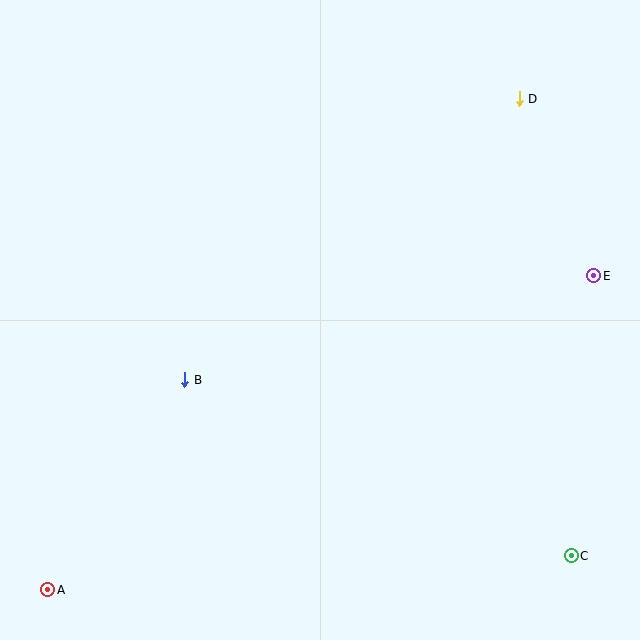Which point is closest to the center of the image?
Point B at (185, 380) is closest to the center.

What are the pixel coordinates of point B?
Point B is at (185, 380).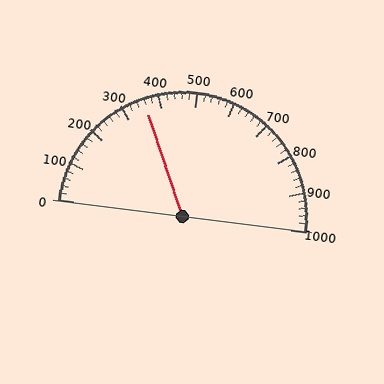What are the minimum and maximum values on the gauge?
The gauge ranges from 0 to 1000.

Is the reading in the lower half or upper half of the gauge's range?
The reading is in the lower half of the range (0 to 1000).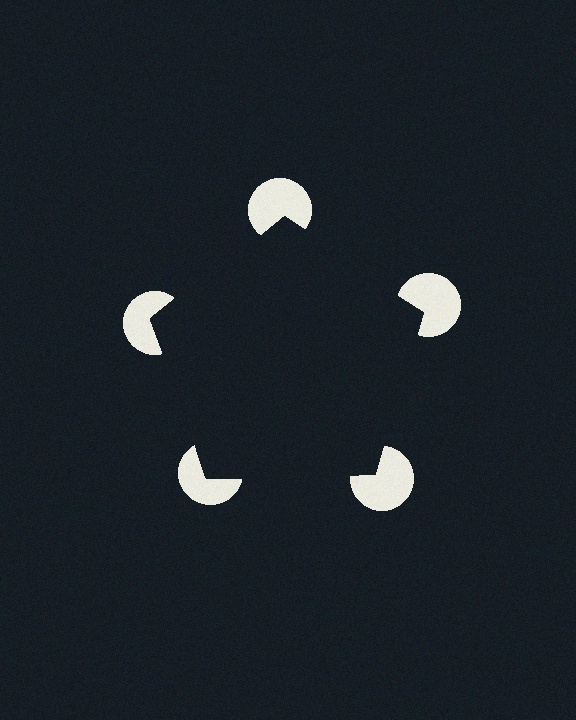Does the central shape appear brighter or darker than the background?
It typically appears slightly darker than the background, even though no actual brightness change is drawn.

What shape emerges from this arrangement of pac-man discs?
An illusory pentagon — its edges are inferred from the aligned wedge cuts in the pac-man discs, not physically drawn.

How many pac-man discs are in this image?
There are 5 — one at each vertex of the illusory pentagon.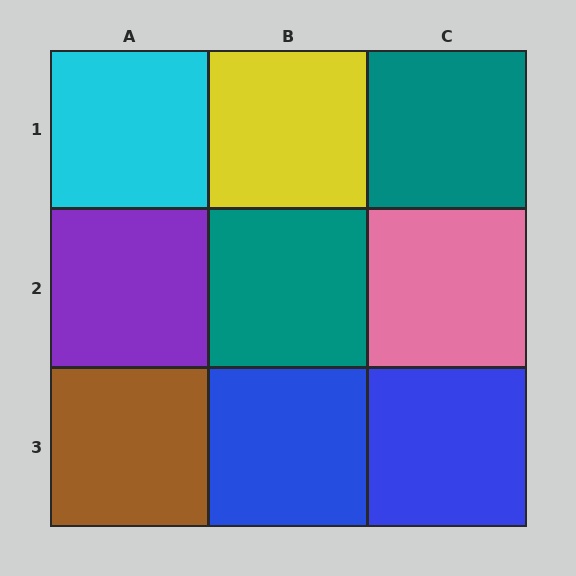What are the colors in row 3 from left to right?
Brown, blue, blue.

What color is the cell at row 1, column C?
Teal.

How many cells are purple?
1 cell is purple.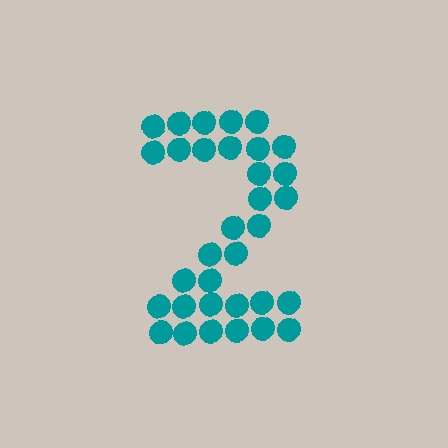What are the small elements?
The small elements are circles.